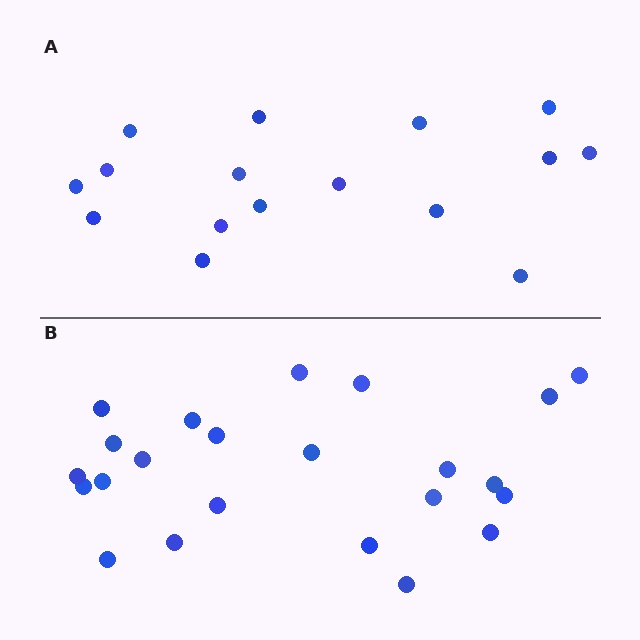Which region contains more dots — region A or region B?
Region B (the bottom region) has more dots.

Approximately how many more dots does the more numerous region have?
Region B has roughly 8 or so more dots than region A.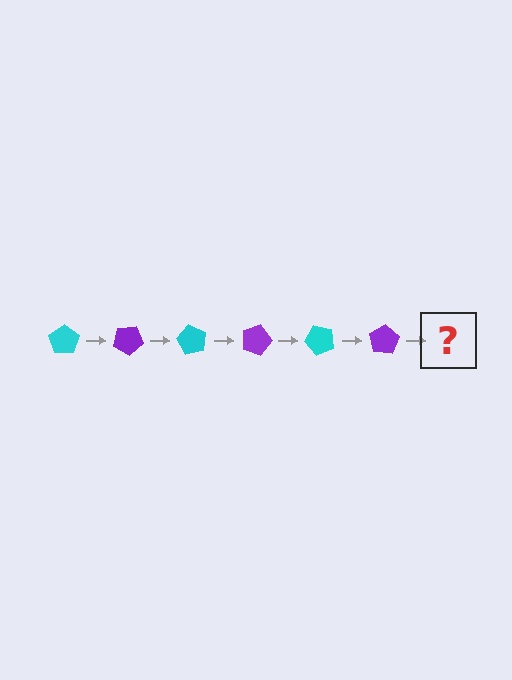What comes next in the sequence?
The next element should be a cyan pentagon, rotated 180 degrees from the start.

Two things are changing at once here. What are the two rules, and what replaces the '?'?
The two rules are that it rotates 30 degrees each step and the color cycles through cyan and purple. The '?' should be a cyan pentagon, rotated 180 degrees from the start.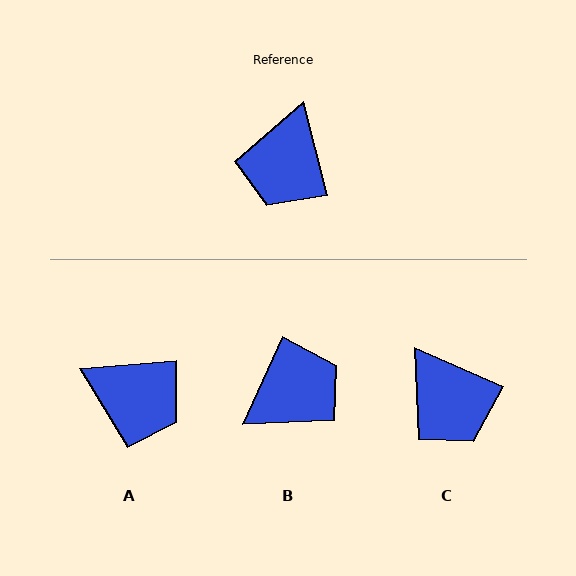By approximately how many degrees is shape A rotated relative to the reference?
Approximately 80 degrees counter-clockwise.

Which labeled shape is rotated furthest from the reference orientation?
B, about 142 degrees away.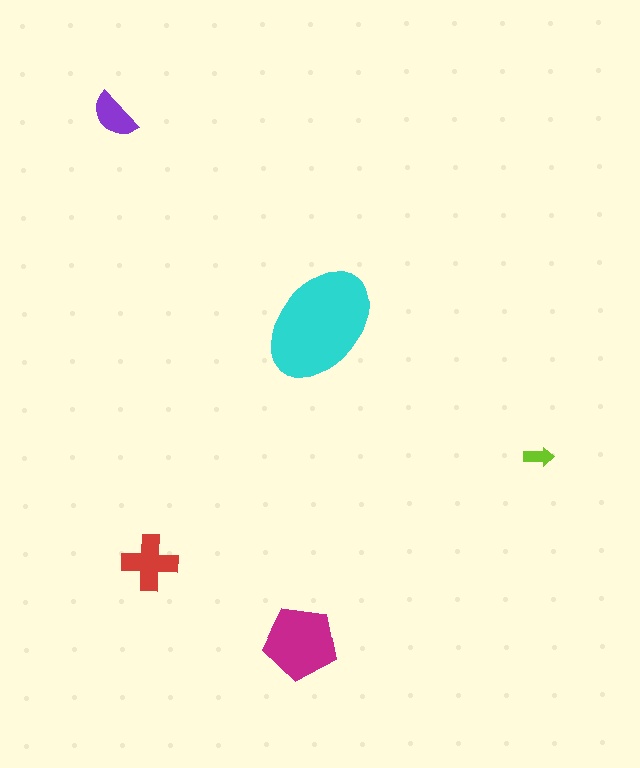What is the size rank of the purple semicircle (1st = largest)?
4th.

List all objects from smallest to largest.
The lime arrow, the purple semicircle, the red cross, the magenta pentagon, the cyan ellipse.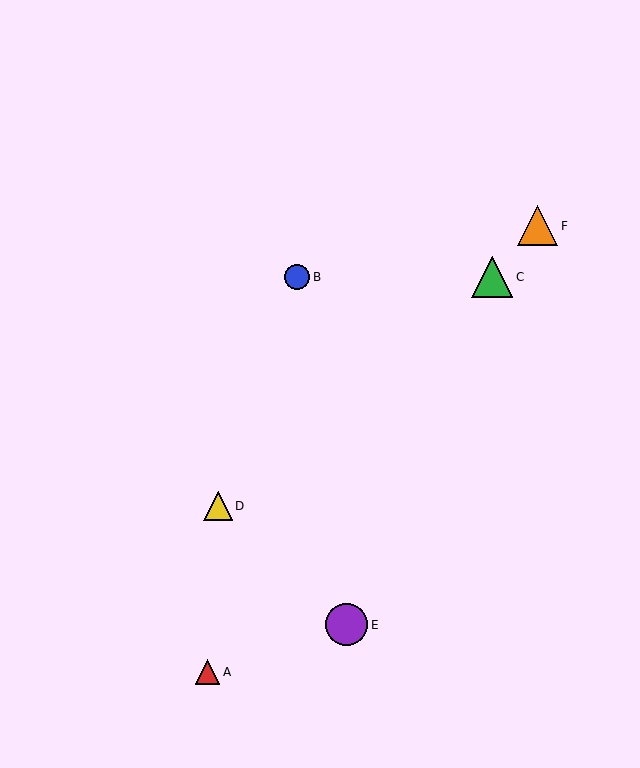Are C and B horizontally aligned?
Yes, both are at y≈277.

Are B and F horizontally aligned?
No, B is at y≈277 and F is at y≈226.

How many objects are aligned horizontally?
2 objects (B, C) are aligned horizontally.